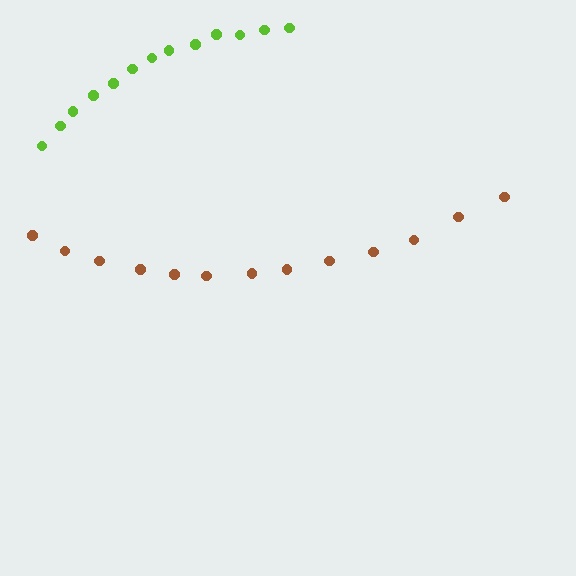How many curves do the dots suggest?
There are 2 distinct paths.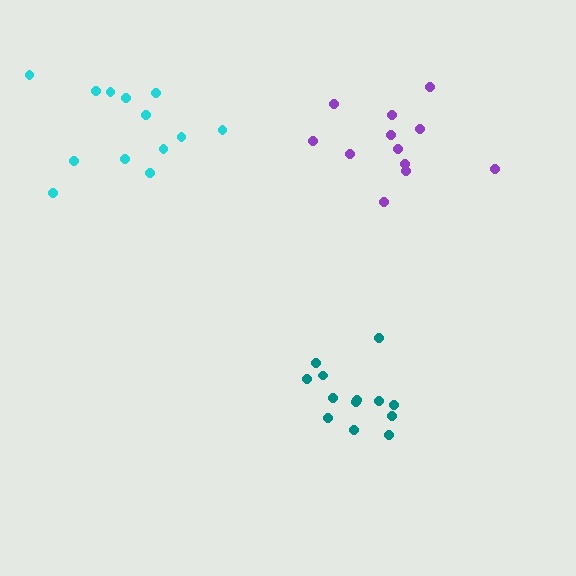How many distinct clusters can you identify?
There are 3 distinct clusters.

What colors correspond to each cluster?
The clusters are colored: purple, cyan, teal.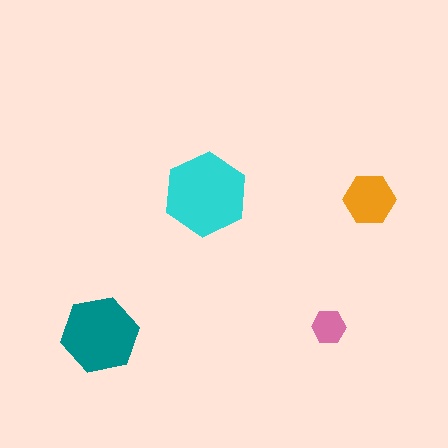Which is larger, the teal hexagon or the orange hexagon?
The teal one.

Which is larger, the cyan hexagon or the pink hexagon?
The cyan one.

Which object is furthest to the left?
The teal hexagon is leftmost.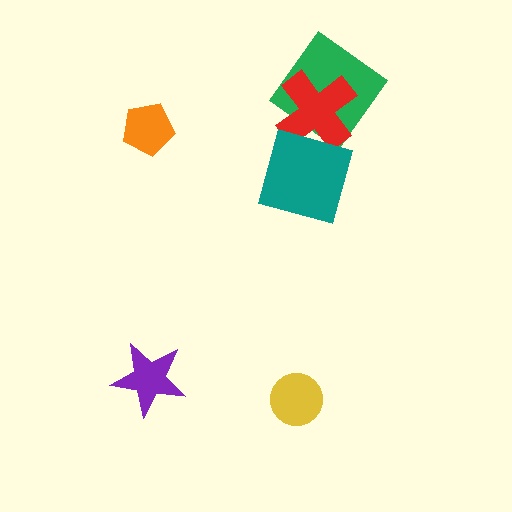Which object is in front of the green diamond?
The red cross is in front of the green diamond.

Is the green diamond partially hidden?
Yes, it is partially covered by another shape.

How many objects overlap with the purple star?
0 objects overlap with the purple star.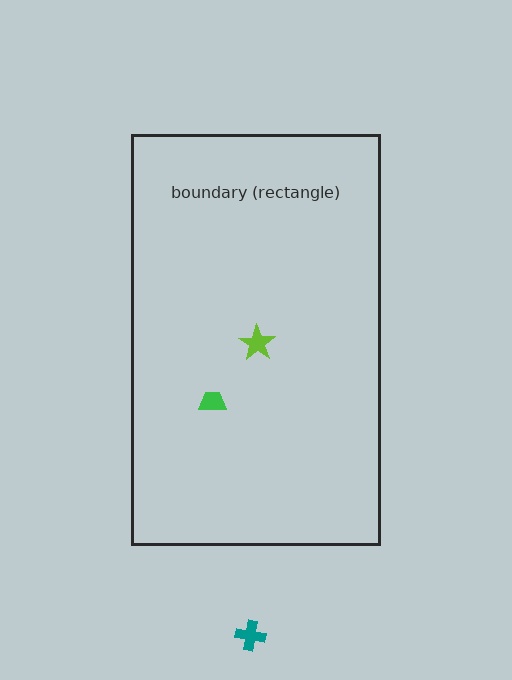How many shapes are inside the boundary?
2 inside, 1 outside.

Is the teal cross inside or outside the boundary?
Outside.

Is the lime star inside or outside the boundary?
Inside.